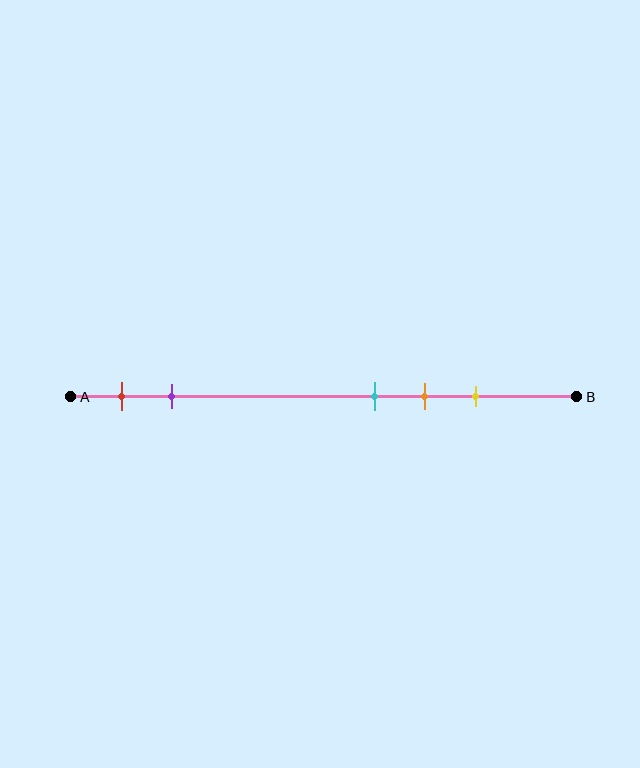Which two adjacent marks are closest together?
The cyan and orange marks are the closest adjacent pair.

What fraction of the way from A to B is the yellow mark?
The yellow mark is approximately 80% (0.8) of the way from A to B.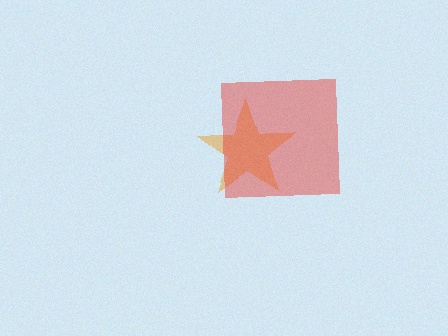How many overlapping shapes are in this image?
There are 2 overlapping shapes in the image.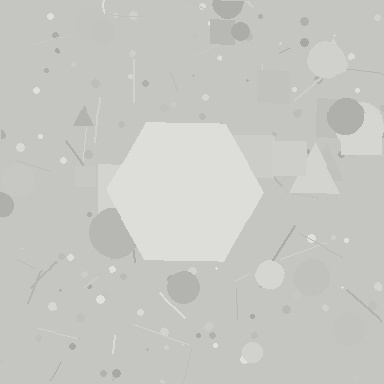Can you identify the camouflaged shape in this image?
The camouflaged shape is a hexagon.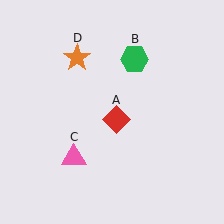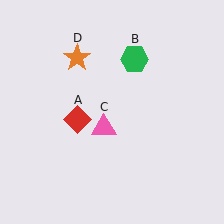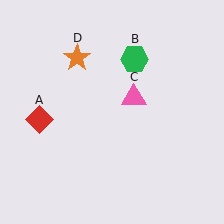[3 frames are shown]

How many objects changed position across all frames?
2 objects changed position: red diamond (object A), pink triangle (object C).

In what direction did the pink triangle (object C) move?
The pink triangle (object C) moved up and to the right.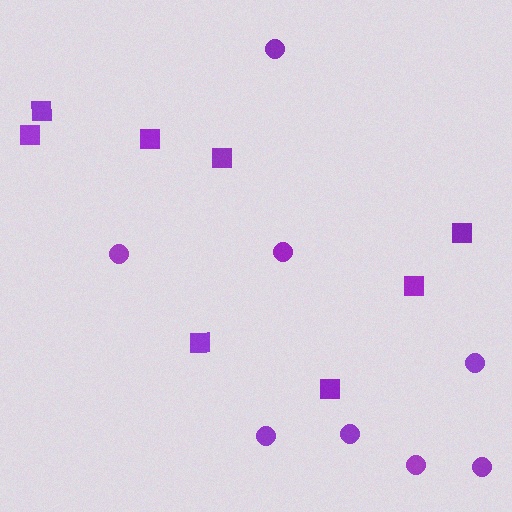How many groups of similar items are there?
There are 2 groups: one group of circles (8) and one group of squares (8).